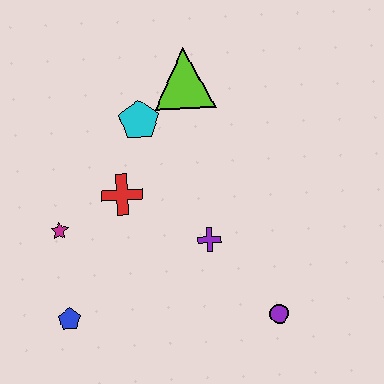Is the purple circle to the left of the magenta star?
No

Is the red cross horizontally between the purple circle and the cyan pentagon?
No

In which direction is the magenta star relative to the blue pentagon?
The magenta star is above the blue pentagon.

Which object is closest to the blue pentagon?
The magenta star is closest to the blue pentagon.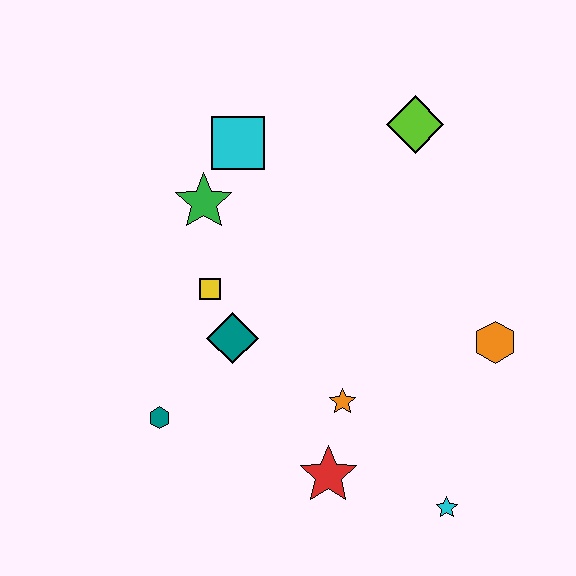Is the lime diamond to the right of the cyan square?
Yes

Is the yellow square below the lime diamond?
Yes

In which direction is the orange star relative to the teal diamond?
The orange star is to the right of the teal diamond.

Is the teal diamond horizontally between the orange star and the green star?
Yes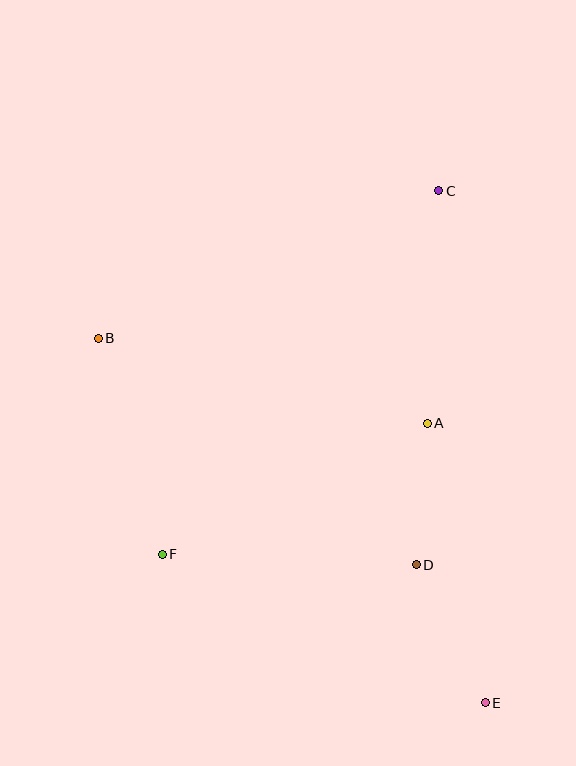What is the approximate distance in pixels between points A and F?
The distance between A and F is approximately 296 pixels.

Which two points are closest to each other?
Points A and D are closest to each other.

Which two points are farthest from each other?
Points B and E are farthest from each other.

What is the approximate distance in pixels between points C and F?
The distance between C and F is approximately 457 pixels.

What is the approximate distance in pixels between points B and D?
The distance between B and D is approximately 390 pixels.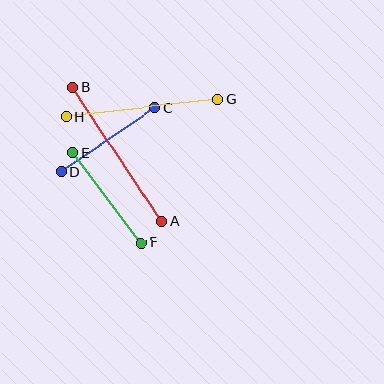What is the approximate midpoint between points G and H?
The midpoint is at approximately (142, 108) pixels.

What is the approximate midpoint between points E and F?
The midpoint is at approximately (107, 198) pixels.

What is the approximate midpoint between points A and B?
The midpoint is at approximately (117, 155) pixels.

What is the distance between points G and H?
The distance is approximately 152 pixels.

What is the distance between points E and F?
The distance is approximately 113 pixels.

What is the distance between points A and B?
The distance is approximately 161 pixels.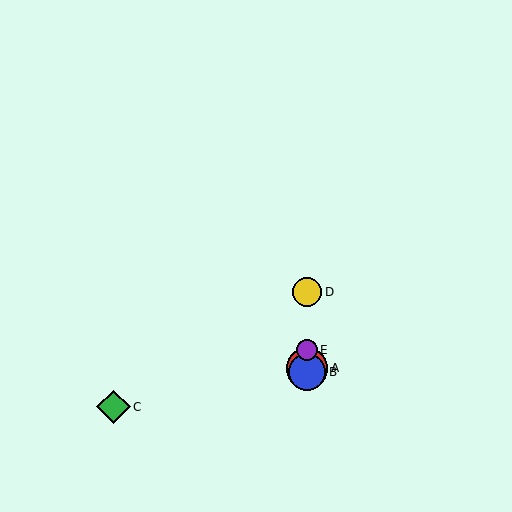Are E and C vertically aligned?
No, E is at x≈307 and C is at x≈114.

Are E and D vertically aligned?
Yes, both are at x≈307.